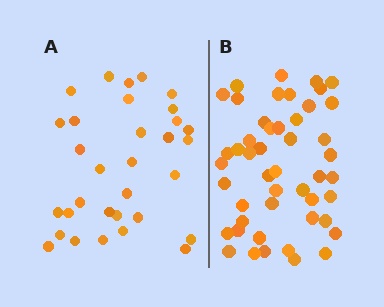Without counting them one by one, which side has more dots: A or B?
Region B (the right region) has more dots.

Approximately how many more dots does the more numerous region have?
Region B has approximately 15 more dots than region A.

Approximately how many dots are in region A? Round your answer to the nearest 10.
About 30 dots. (The exact count is 32, which rounds to 30.)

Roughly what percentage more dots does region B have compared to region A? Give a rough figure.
About 50% more.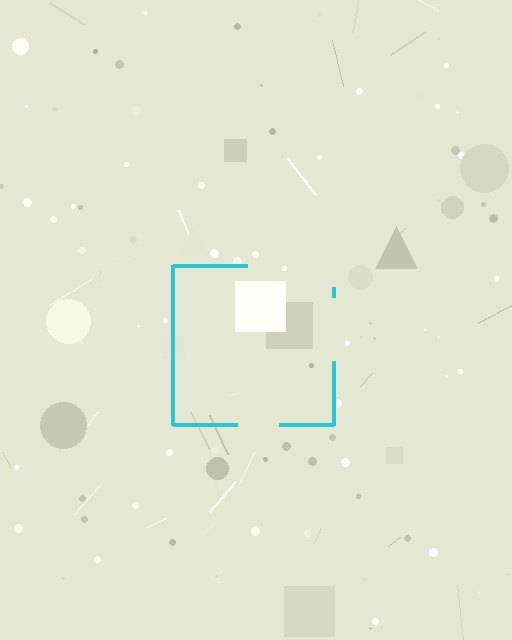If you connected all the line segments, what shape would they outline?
They would outline a square.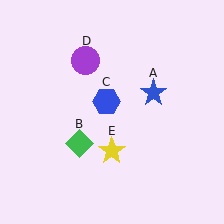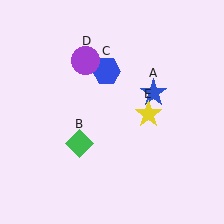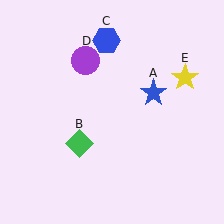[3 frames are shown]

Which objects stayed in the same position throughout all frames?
Blue star (object A) and green diamond (object B) and purple circle (object D) remained stationary.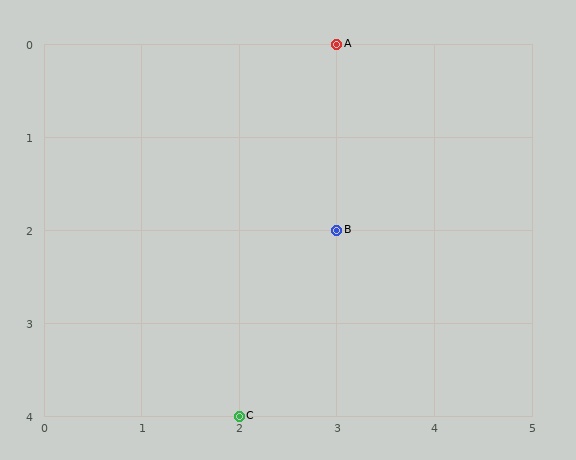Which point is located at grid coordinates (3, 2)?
Point B is at (3, 2).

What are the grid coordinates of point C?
Point C is at grid coordinates (2, 4).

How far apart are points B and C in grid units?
Points B and C are 1 column and 2 rows apart (about 2.2 grid units diagonally).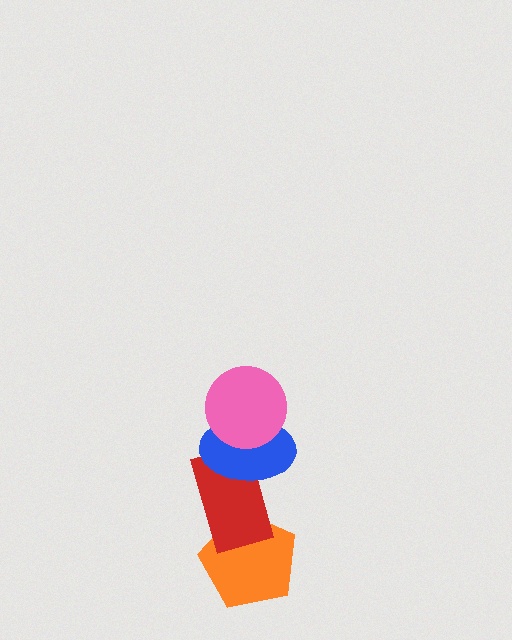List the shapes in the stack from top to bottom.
From top to bottom: the pink circle, the blue ellipse, the red rectangle, the orange pentagon.